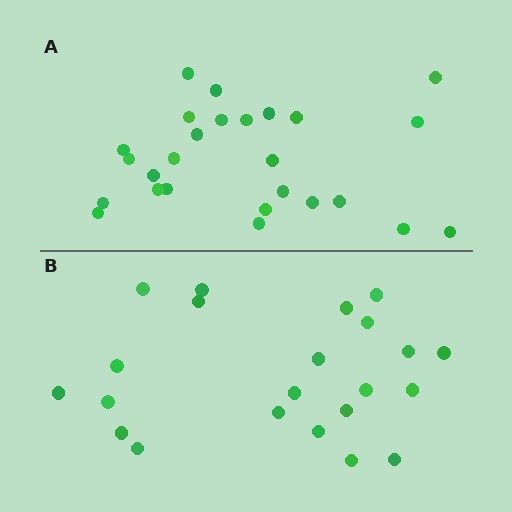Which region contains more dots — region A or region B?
Region A (the top region) has more dots.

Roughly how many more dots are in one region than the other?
Region A has about 4 more dots than region B.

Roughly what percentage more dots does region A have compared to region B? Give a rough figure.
About 20% more.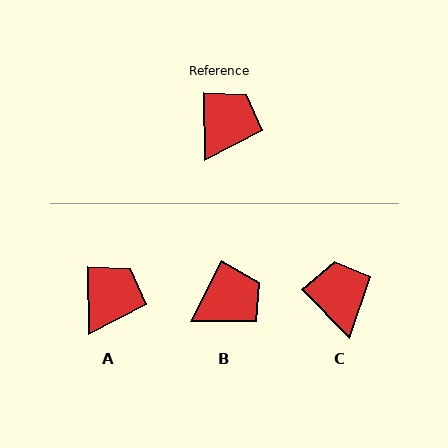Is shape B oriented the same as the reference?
No, it is off by about 28 degrees.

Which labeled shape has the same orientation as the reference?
A.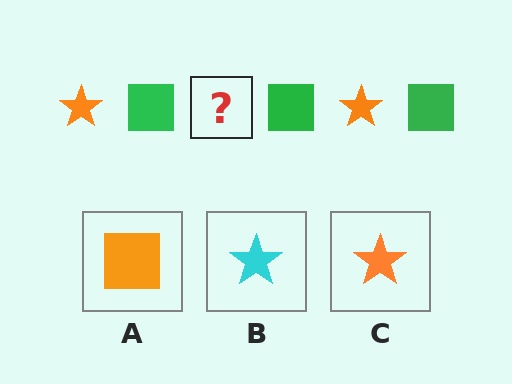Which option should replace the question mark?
Option C.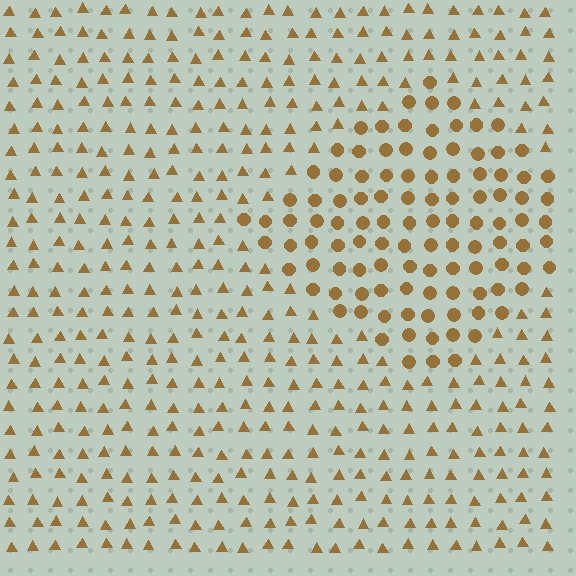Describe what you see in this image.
The image is filled with small brown elements arranged in a uniform grid. A diamond-shaped region contains circles, while the surrounding area contains triangles. The boundary is defined purely by the change in element shape.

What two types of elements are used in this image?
The image uses circles inside the diamond region and triangles outside it.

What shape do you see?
I see a diamond.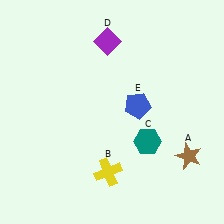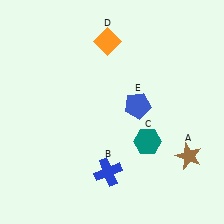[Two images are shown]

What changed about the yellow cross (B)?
In Image 1, B is yellow. In Image 2, it changed to blue.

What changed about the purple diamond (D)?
In Image 1, D is purple. In Image 2, it changed to orange.